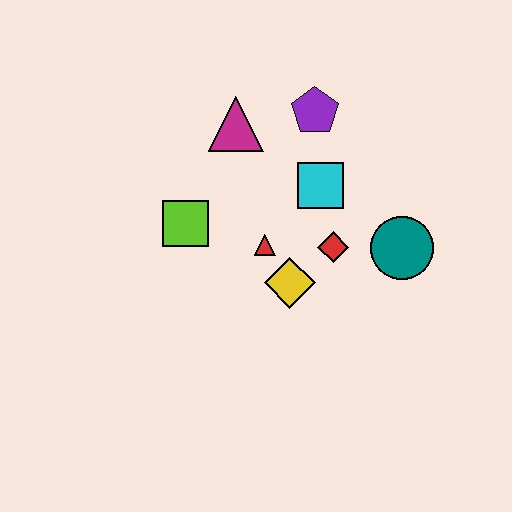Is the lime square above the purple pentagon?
No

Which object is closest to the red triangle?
The yellow diamond is closest to the red triangle.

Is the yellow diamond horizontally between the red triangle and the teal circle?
Yes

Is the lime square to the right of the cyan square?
No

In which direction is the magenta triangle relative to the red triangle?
The magenta triangle is above the red triangle.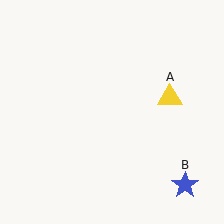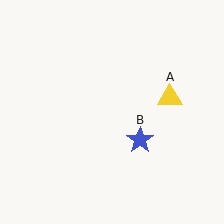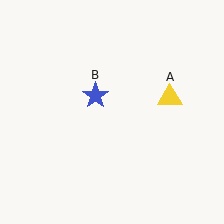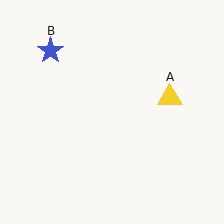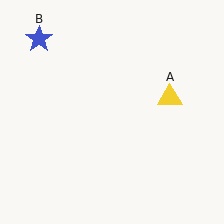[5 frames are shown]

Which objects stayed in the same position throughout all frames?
Yellow triangle (object A) remained stationary.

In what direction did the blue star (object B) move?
The blue star (object B) moved up and to the left.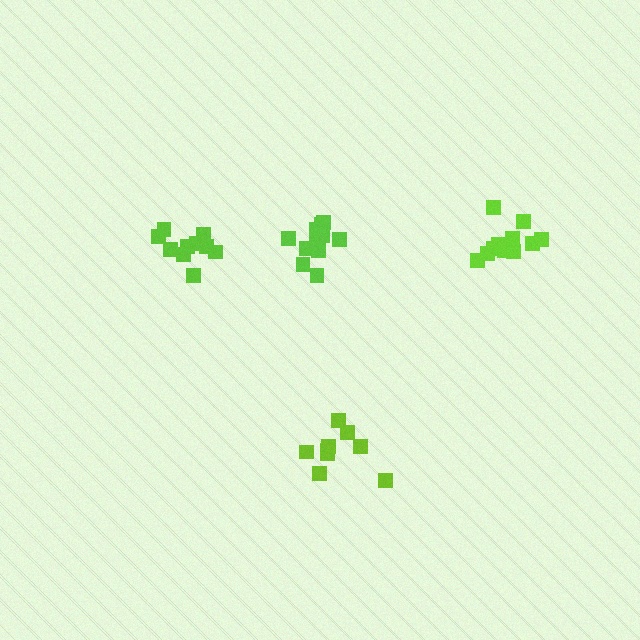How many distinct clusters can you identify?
There are 4 distinct clusters.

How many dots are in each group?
Group 1: 9 dots, Group 2: 10 dots, Group 3: 12 dots, Group 4: 12 dots (43 total).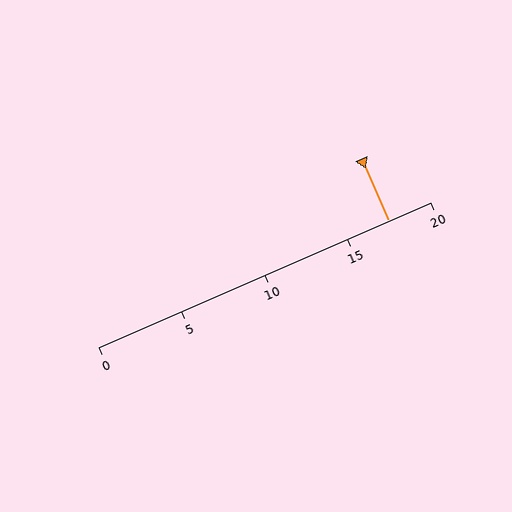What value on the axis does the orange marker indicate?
The marker indicates approximately 17.5.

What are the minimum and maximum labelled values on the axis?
The axis runs from 0 to 20.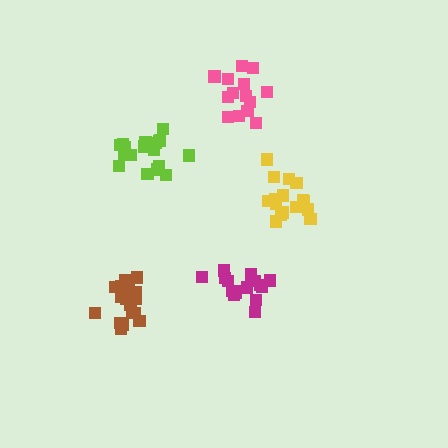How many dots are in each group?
Group 1: 16 dots, Group 2: 17 dots, Group 3: 18 dots, Group 4: 17 dots, Group 5: 14 dots (82 total).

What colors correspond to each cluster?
The clusters are colored: magenta, brown, lime, yellow, pink.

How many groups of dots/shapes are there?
There are 5 groups.